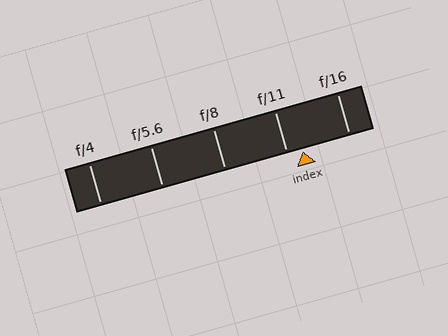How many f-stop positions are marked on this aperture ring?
There are 5 f-stop positions marked.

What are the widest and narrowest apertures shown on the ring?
The widest aperture shown is f/4 and the narrowest is f/16.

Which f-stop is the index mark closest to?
The index mark is closest to f/11.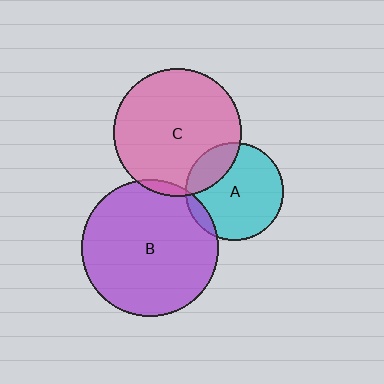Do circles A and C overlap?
Yes.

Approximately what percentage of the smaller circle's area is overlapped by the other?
Approximately 20%.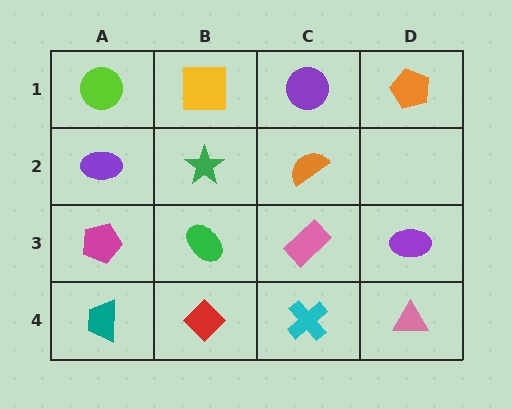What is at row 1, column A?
A lime circle.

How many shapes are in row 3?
4 shapes.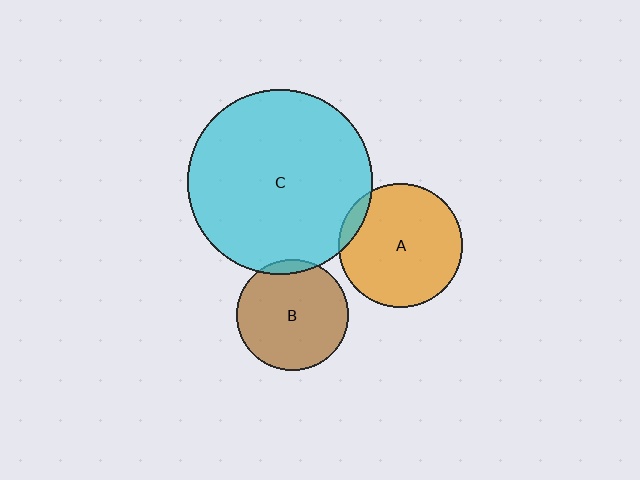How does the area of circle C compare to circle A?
Approximately 2.2 times.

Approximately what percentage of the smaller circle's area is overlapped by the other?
Approximately 5%.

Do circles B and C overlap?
Yes.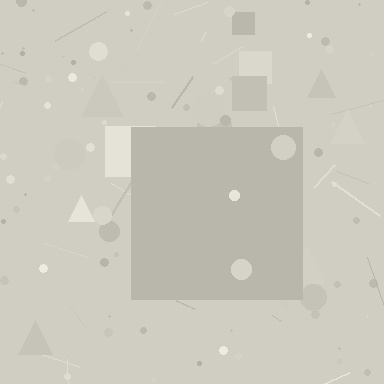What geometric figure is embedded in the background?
A square is embedded in the background.